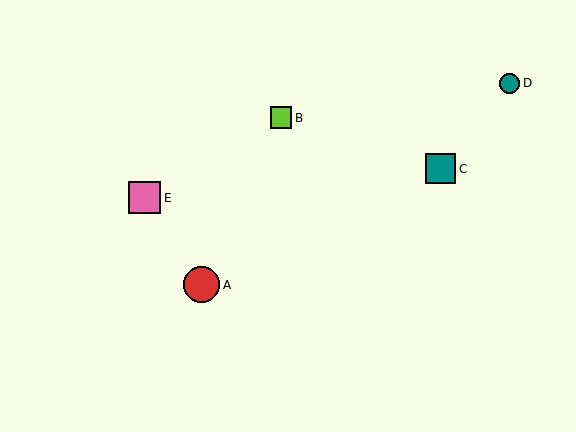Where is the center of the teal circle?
The center of the teal circle is at (510, 83).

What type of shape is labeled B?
Shape B is a lime square.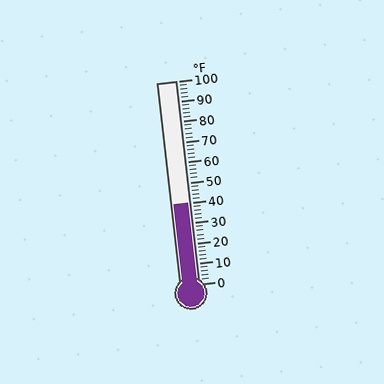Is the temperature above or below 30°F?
The temperature is above 30°F.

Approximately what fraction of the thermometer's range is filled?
The thermometer is filled to approximately 40% of its range.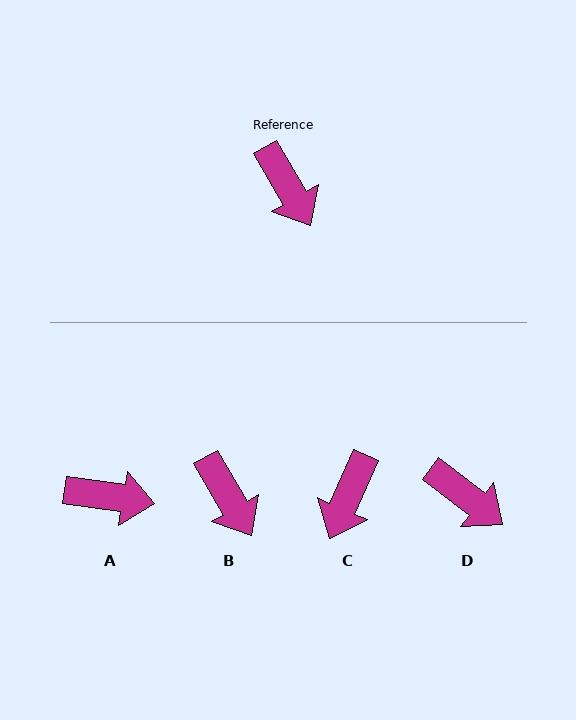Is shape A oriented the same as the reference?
No, it is off by about 51 degrees.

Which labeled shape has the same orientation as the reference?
B.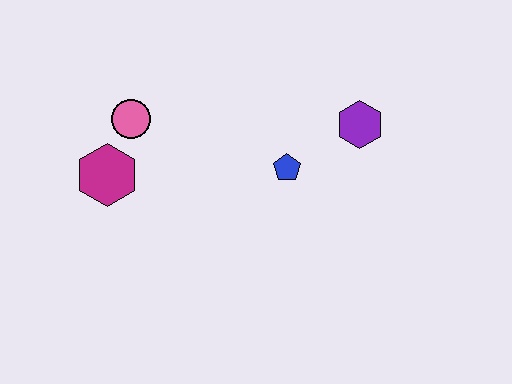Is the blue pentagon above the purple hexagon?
No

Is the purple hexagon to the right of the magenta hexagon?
Yes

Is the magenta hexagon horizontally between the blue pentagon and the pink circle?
No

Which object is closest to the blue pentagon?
The purple hexagon is closest to the blue pentagon.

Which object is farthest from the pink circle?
The purple hexagon is farthest from the pink circle.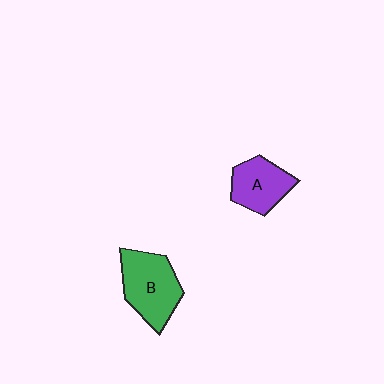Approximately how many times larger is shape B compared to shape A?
Approximately 1.4 times.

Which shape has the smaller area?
Shape A (purple).